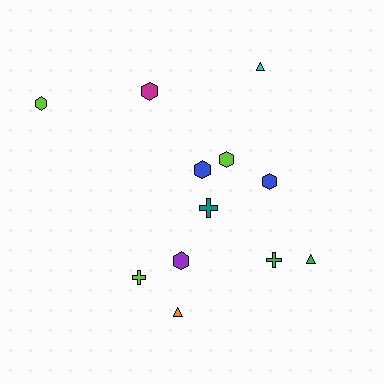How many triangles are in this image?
There are 3 triangles.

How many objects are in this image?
There are 12 objects.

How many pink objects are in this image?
There are no pink objects.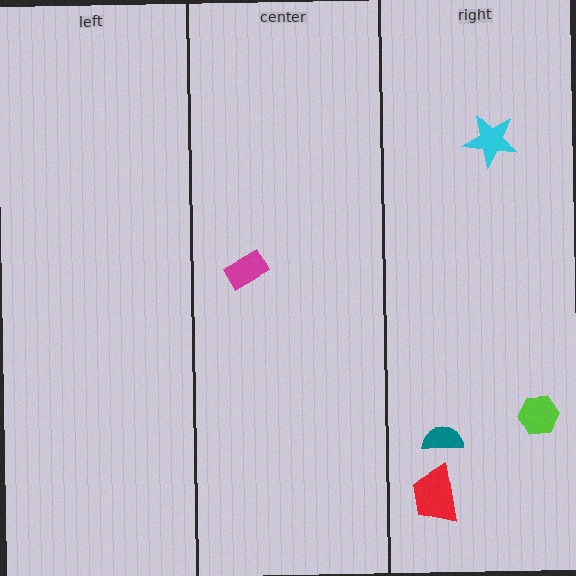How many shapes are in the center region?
1.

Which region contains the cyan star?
The right region.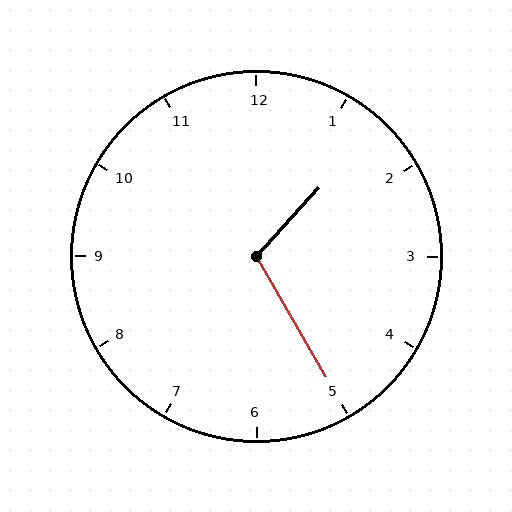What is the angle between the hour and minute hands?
Approximately 108 degrees.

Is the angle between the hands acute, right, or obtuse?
It is obtuse.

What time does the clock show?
1:25.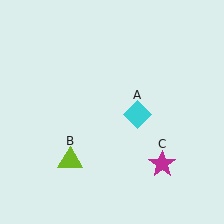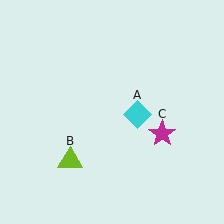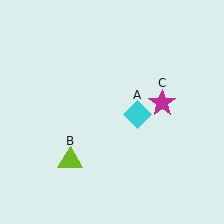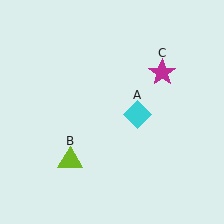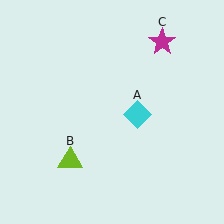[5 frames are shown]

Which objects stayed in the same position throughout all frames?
Cyan diamond (object A) and lime triangle (object B) remained stationary.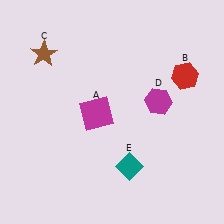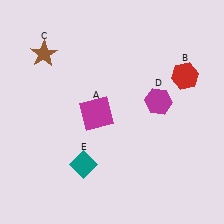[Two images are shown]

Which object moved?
The teal diamond (E) moved left.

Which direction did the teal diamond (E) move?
The teal diamond (E) moved left.